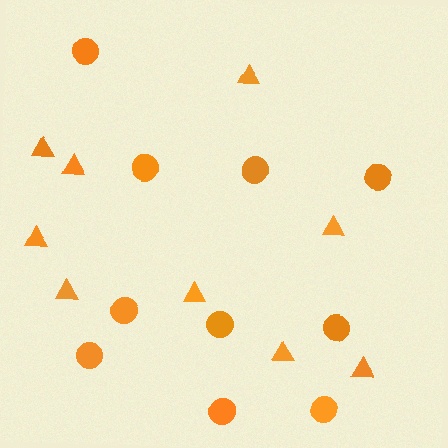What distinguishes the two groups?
There are 2 groups: one group of circles (10) and one group of triangles (9).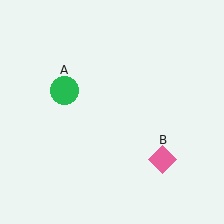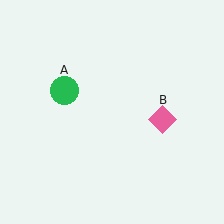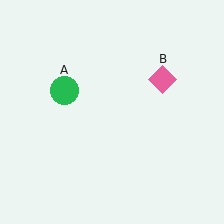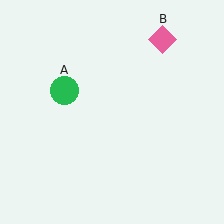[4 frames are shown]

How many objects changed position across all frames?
1 object changed position: pink diamond (object B).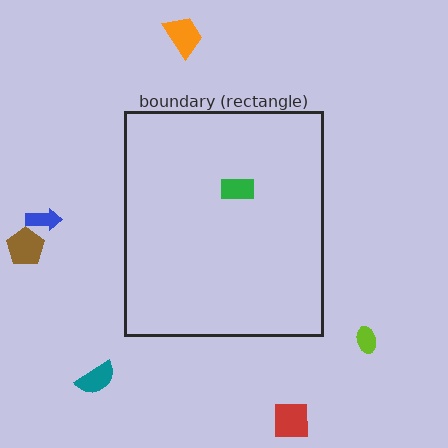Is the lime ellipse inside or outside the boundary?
Outside.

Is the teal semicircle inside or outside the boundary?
Outside.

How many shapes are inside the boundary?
1 inside, 6 outside.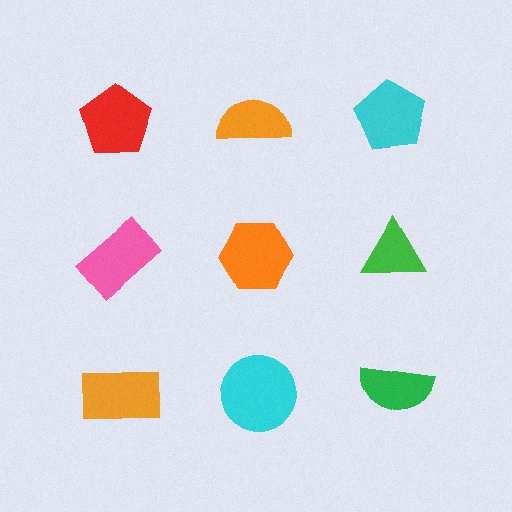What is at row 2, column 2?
An orange hexagon.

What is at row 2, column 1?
A pink rectangle.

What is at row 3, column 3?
A green semicircle.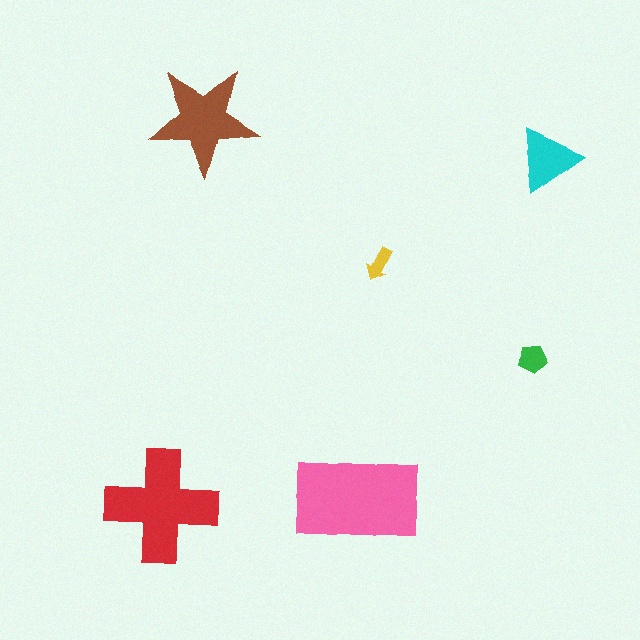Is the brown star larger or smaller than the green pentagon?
Larger.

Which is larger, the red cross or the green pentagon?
The red cross.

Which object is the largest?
The pink rectangle.